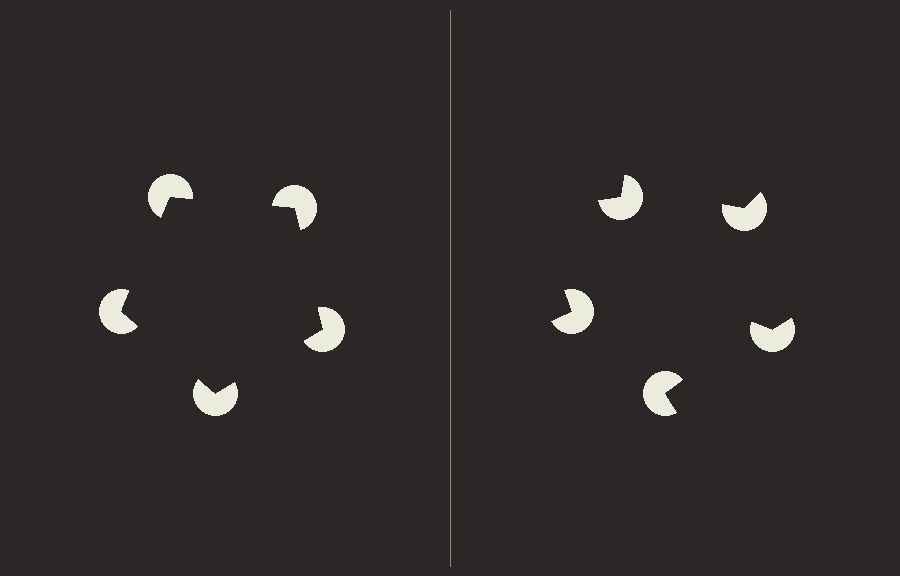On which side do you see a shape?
An illusory pentagon appears on the left side. On the right side the wedge cuts are rotated, so no coherent shape forms.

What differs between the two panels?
The pac-man discs are positioned identically on both sides; only the wedge orientations differ. On the left they align to a pentagon; on the right they are misaligned.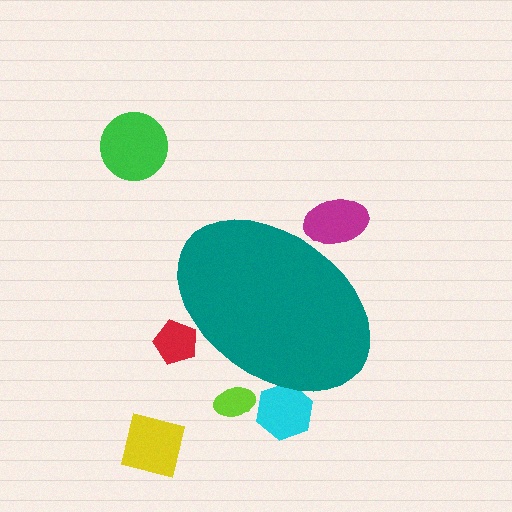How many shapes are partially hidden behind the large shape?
4 shapes are partially hidden.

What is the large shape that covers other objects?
A teal ellipse.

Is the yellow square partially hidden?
No, the yellow square is fully visible.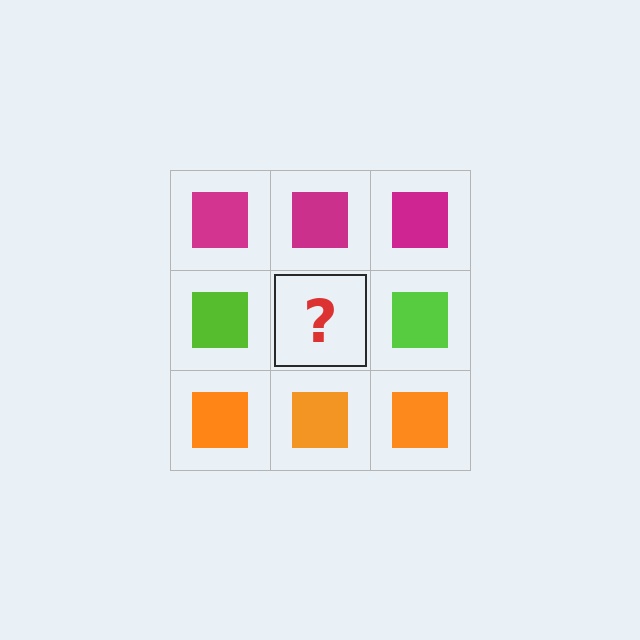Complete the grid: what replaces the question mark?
The question mark should be replaced with a lime square.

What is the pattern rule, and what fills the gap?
The rule is that each row has a consistent color. The gap should be filled with a lime square.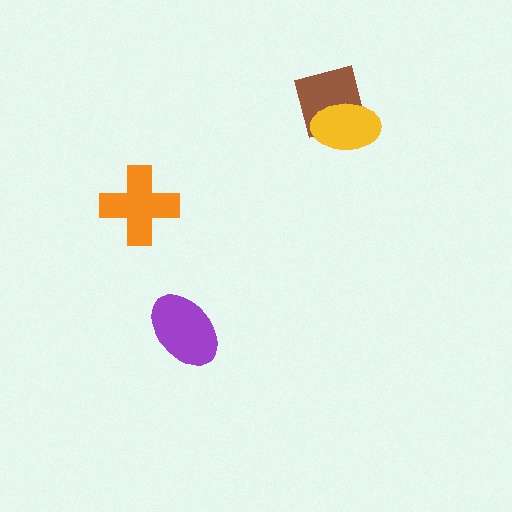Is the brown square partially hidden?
Yes, it is partially covered by another shape.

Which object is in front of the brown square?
The yellow ellipse is in front of the brown square.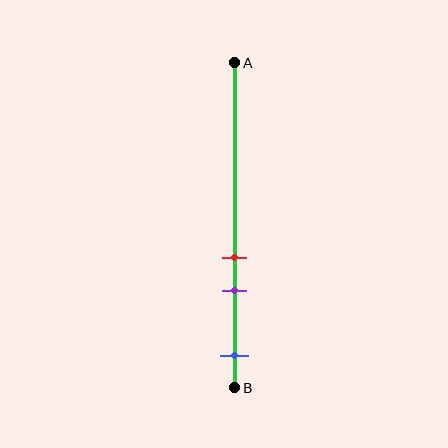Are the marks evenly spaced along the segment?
No, the marks are not evenly spaced.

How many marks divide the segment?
There are 3 marks dividing the segment.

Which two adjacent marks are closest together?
The red and purple marks are the closest adjacent pair.